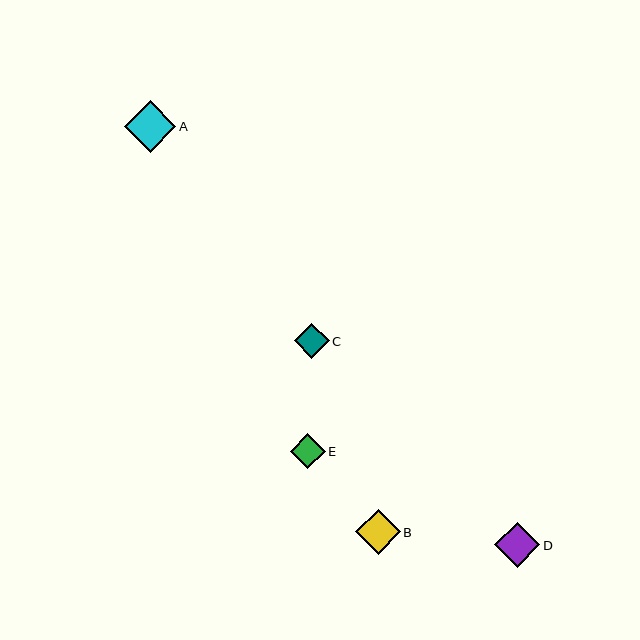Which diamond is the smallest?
Diamond C is the smallest with a size of approximately 35 pixels.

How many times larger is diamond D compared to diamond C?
Diamond D is approximately 1.3 times the size of diamond C.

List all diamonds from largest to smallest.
From largest to smallest: A, D, B, E, C.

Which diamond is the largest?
Diamond A is the largest with a size of approximately 51 pixels.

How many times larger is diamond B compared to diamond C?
Diamond B is approximately 1.3 times the size of diamond C.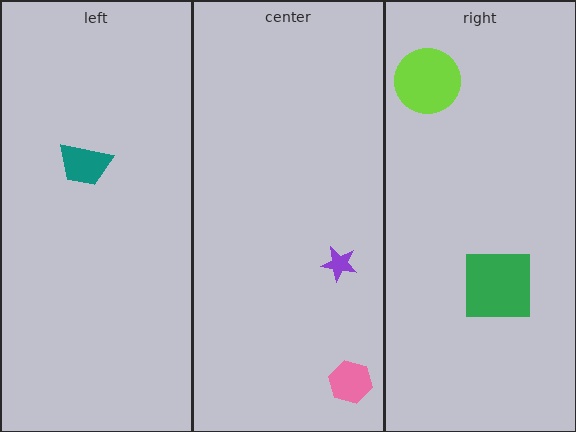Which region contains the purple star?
The center region.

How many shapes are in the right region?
2.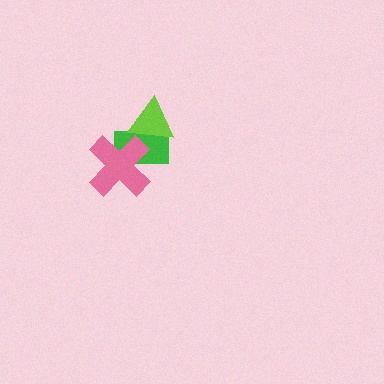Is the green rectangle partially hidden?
Yes, it is partially covered by another shape.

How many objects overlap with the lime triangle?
1 object overlaps with the lime triangle.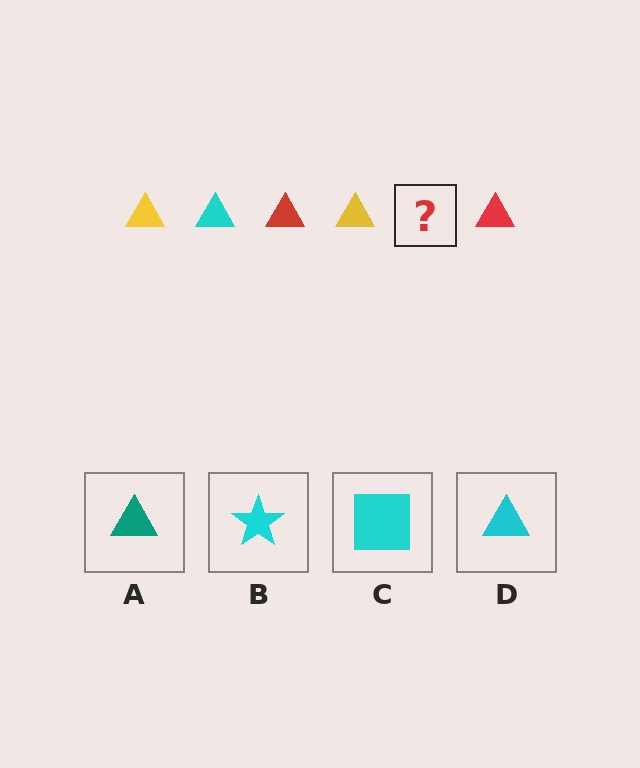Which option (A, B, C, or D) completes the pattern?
D.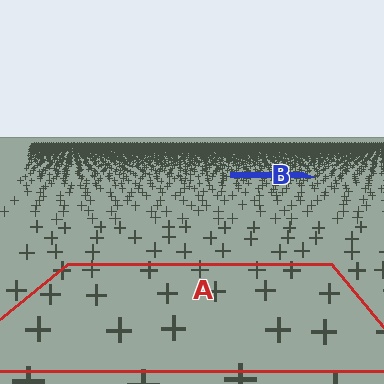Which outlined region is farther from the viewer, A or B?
Region B is farther from the viewer — the texture elements inside it appear smaller and more densely packed.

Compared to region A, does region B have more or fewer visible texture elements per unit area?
Region B has more texture elements per unit area — they are packed more densely because it is farther away.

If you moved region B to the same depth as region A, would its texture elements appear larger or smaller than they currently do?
They would appear larger. At a closer depth, the same texture elements are projected at a bigger on-screen size.